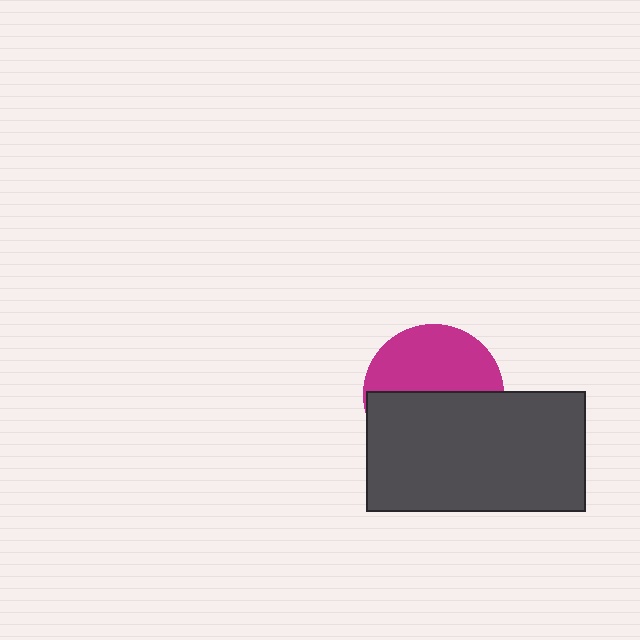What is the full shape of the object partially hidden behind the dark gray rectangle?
The partially hidden object is a magenta circle.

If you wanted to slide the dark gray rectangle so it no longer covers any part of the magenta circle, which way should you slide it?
Slide it down — that is the most direct way to separate the two shapes.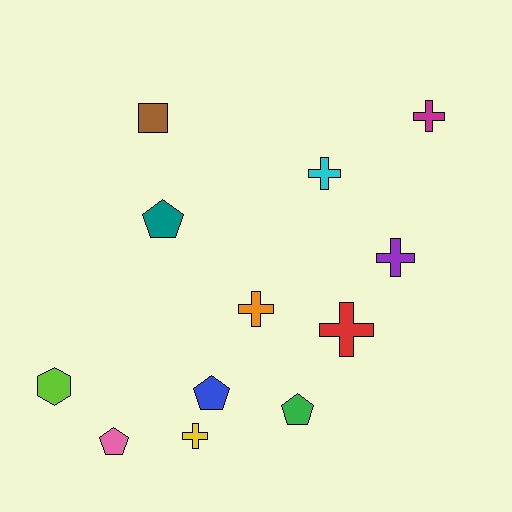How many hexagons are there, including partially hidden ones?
There is 1 hexagon.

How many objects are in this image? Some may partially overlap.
There are 12 objects.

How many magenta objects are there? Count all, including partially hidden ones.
There is 1 magenta object.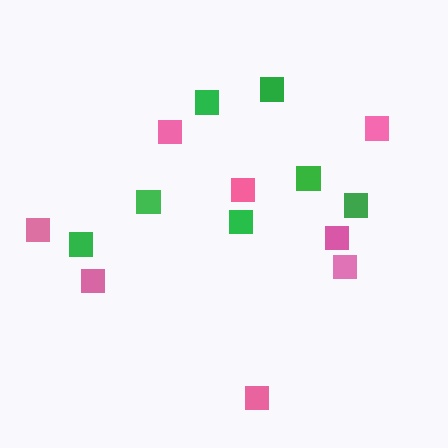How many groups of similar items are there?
There are 2 groups: one group of green squares (7) and one group of pink squares (8).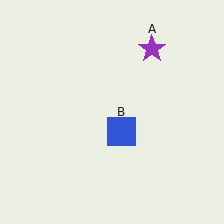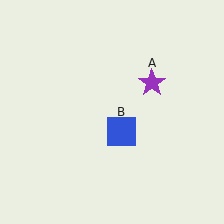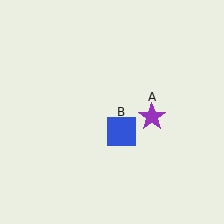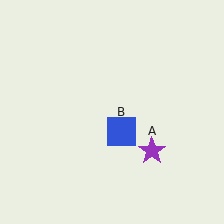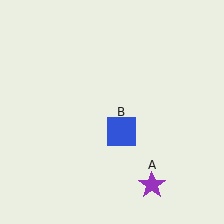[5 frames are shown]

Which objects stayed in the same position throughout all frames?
Blue square (object B) remained stationary.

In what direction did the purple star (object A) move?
The purple star (object A) moved down.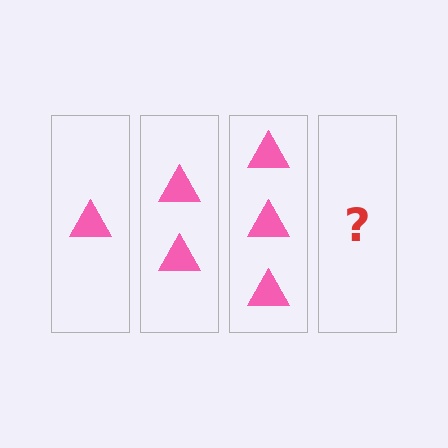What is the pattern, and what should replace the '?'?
The pattern is that each step adds one more triangle. The '?' should be 4 triangles.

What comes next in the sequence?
The next element should be 4 triangles.